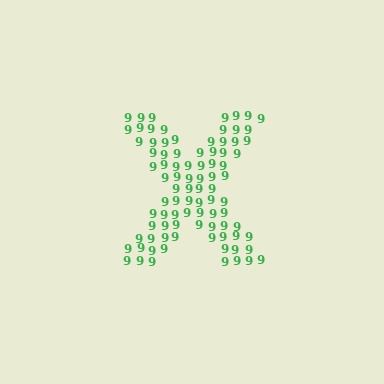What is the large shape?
The large shape is the letter X.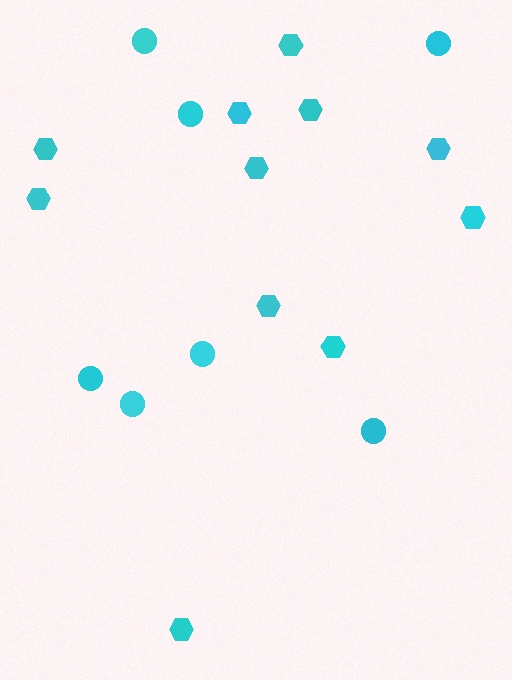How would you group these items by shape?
There are 2 groups: one group of hexagons (11) and one group of circles (7).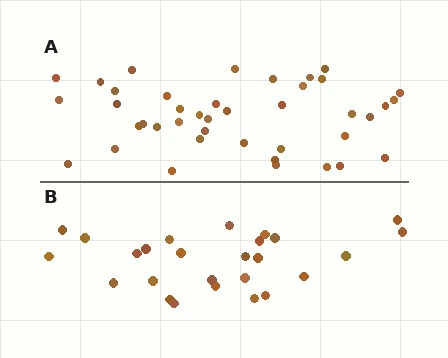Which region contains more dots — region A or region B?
Region A (the top region) has more dots.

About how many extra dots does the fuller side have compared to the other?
Region A has approximately 15 more dots than region B.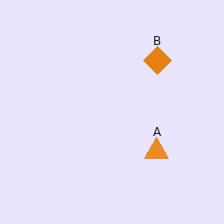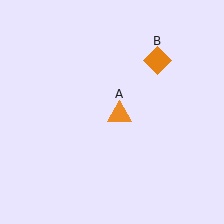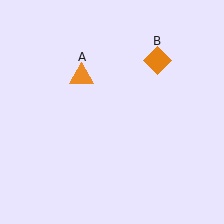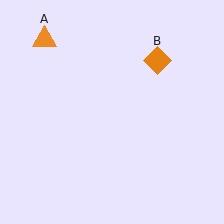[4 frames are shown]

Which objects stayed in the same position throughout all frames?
Orange diamond (object B) remained stationary.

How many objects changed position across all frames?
1 object changed position: orange triangle (object A).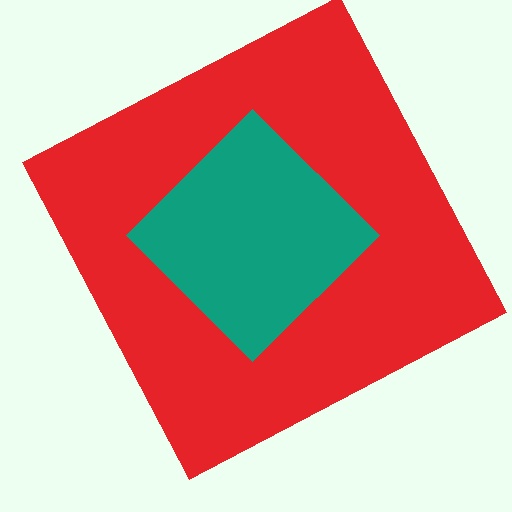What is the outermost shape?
The red square.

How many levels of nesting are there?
2.